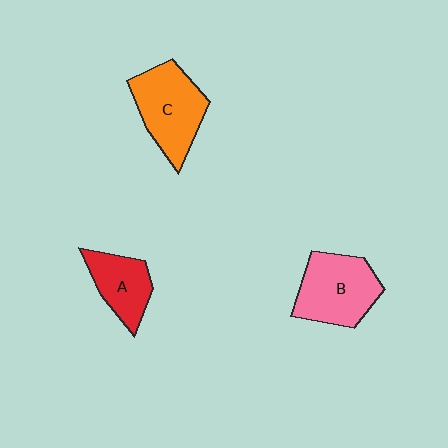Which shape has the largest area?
Shape C (orange).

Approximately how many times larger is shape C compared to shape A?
Approximately 1.5 times.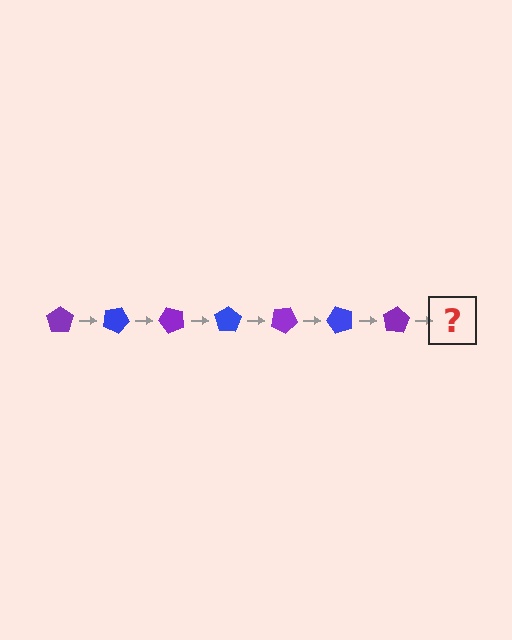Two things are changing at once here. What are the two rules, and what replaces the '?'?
The two rules are that it rotates 25 degrees each step and the color cycles through purple and blue. The '?' should be a blue pentagon, rotated 175 degrees from the start.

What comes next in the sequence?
The next element should be a blue pentagon, rotated 175 degrees from the start.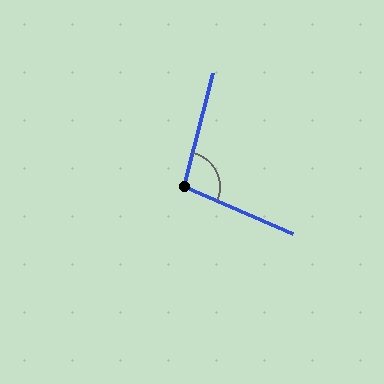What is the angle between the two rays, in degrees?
Approximately 99 degrees.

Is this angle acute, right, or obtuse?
It is obtuse.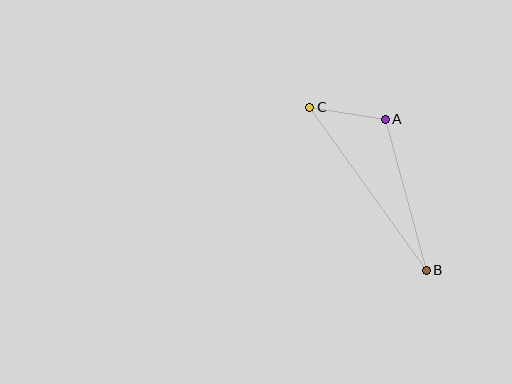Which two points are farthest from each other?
Points B and C are farthest from each other.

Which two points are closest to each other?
Points A and C are closest to each other.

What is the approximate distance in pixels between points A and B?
The distance between A and B is approximately 156 pixels.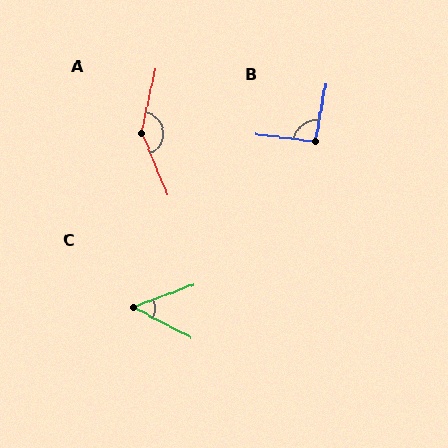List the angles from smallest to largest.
C (49°), B (93°), A (145°).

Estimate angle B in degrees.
Approximately 93 degrees.